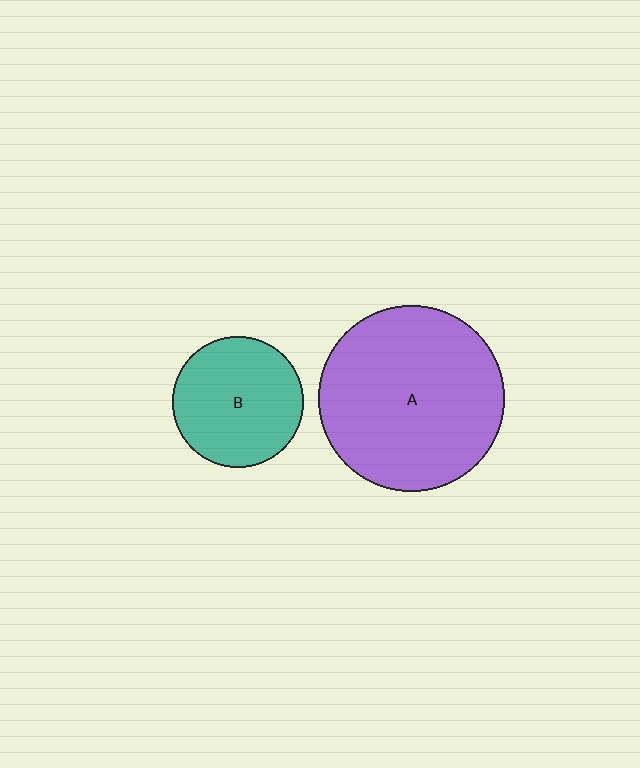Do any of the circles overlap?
No, none of the circles overlap.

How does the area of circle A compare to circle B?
Approximately 2.0 times.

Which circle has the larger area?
Circle A (purple).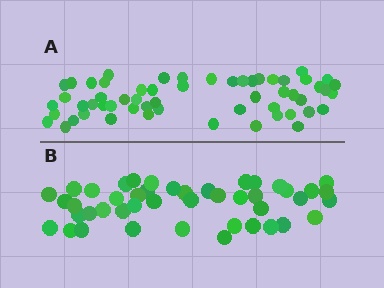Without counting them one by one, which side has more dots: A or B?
Region A (the top region) has more dots.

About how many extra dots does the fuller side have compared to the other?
Region A has roughly 12 or so more dots than region B.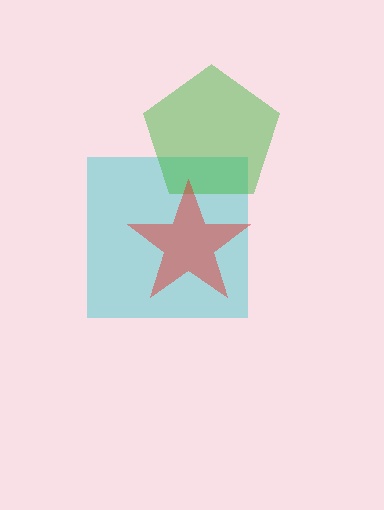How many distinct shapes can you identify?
There are 3 distinct shapes: a cyan square, a green pentagon, a red star.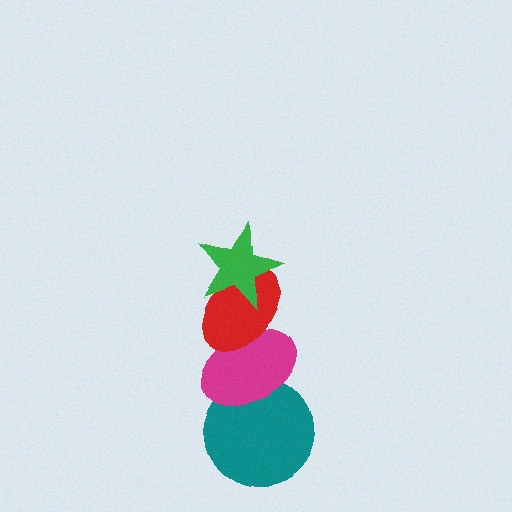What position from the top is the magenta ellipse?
The magenta ellipse is 3rd from the top.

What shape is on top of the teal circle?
The magenta ellipse is on top of the teal circle.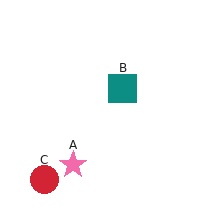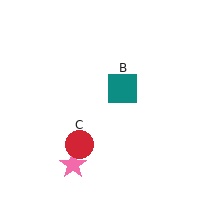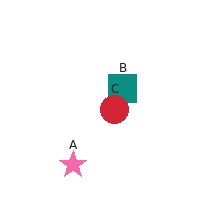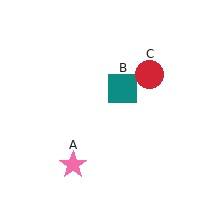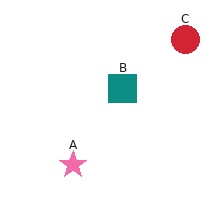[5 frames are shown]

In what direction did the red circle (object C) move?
The red circle (object C) moved up and to the right.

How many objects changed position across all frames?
1 object changed position: red circle (object C).